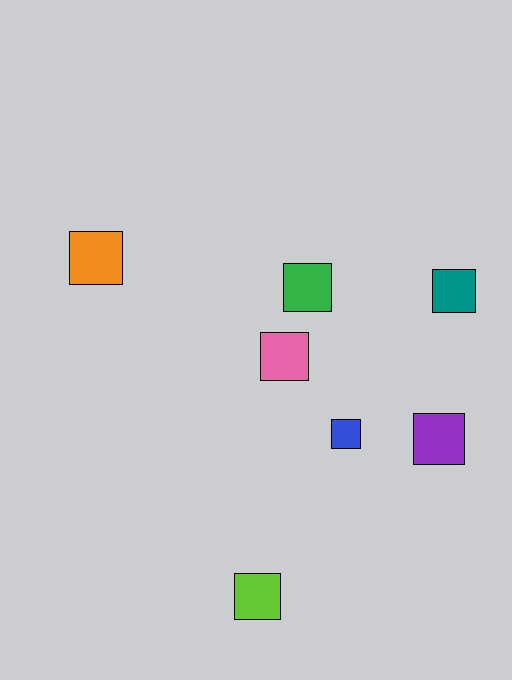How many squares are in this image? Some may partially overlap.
There are 7 squares.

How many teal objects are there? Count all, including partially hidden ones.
There is 1 teal object.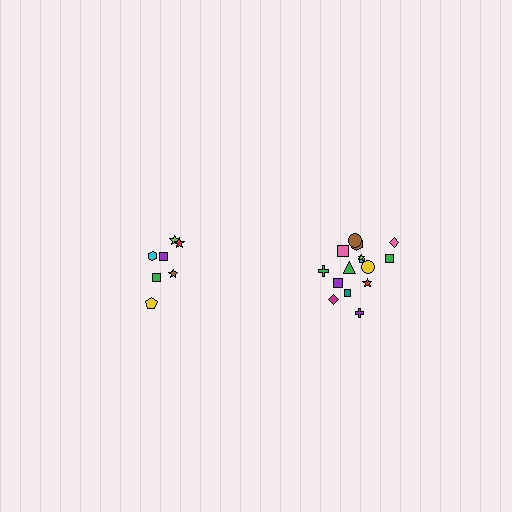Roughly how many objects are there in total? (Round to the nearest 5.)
Roughly 20 objects in total.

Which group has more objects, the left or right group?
The right group.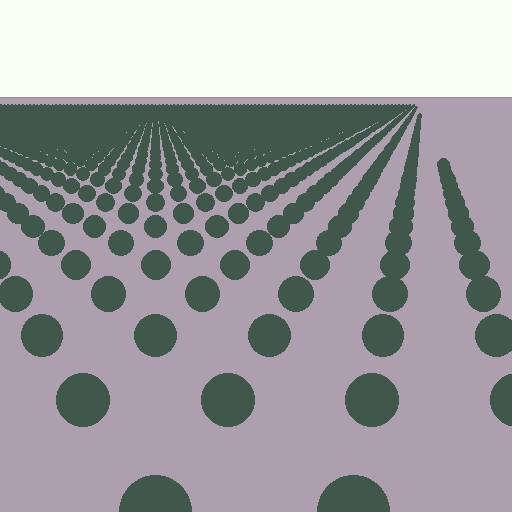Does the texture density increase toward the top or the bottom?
Density increases toward the top.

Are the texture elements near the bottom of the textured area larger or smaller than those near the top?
Larger. Near the bottom, elements are closer to the viewer and appear at a bigger on-screen size.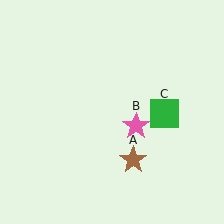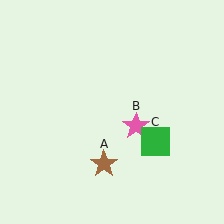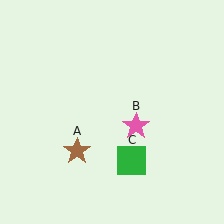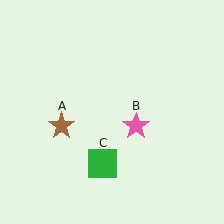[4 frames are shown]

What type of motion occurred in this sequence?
The brown star (object A), green square (object C) rotated clockwise around the center of the scene.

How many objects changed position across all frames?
2 objects changed position: brown star (object A), green square (object C).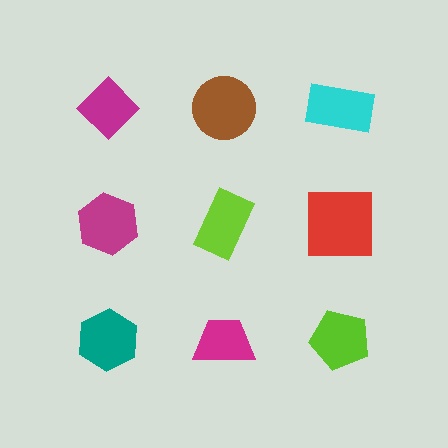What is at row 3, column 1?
A teal hexagon.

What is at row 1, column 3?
A cyan rectangle.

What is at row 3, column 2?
A magenta trapezoid.